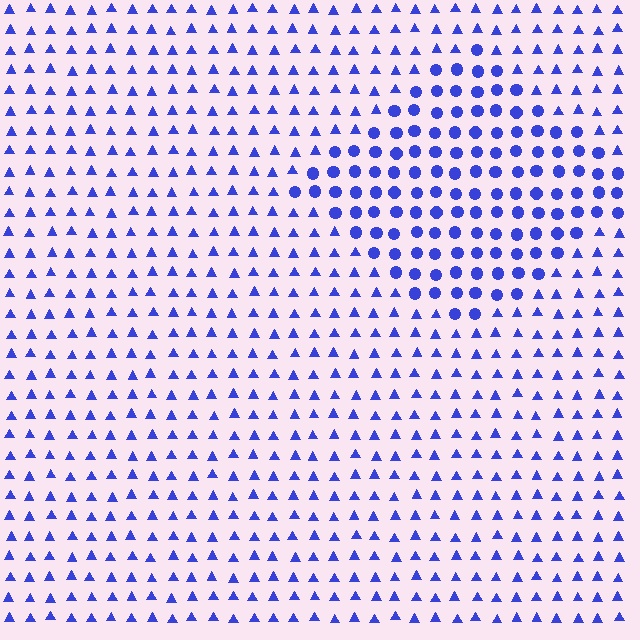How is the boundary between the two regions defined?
The boundary is defined by a change in element shape: circles inside vs. triangles outside. All elements share the same color and spacing.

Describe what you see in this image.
The image is filled with small blue elements arranged in a uniform grid. A diamond-shaped region contains circles, while the surrounding area contains triangles. The boundary is defined purely by the change in element shape.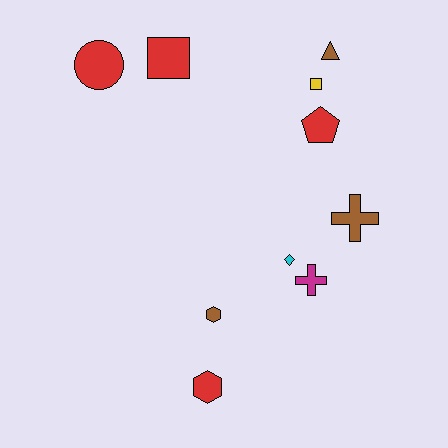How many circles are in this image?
There is 1 circle.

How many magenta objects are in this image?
There is 1 magenta object.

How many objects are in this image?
There are 10 objects.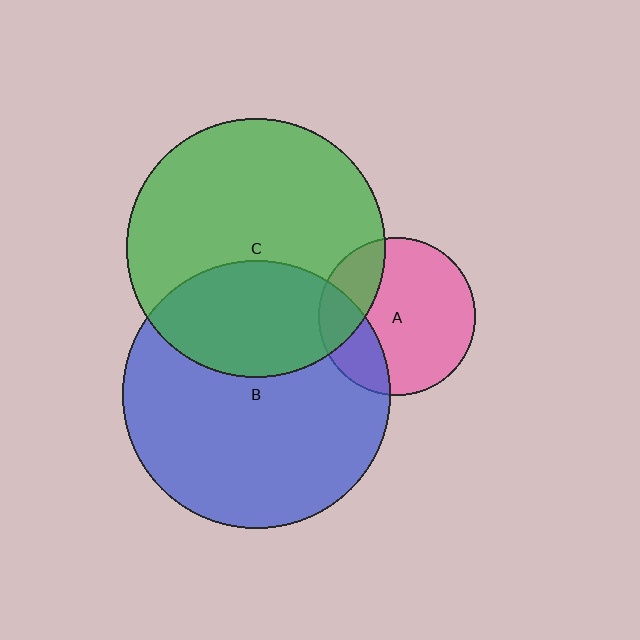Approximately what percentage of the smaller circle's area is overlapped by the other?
Approximately 35%.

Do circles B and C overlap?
Yes.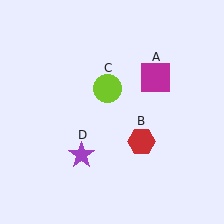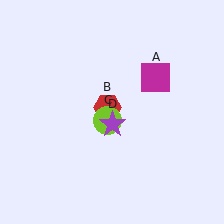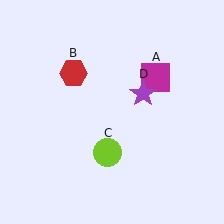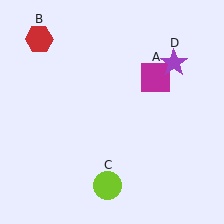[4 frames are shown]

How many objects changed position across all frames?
3 objects changed position: red hexagon (object B), lime circle (object C), purple star (object D).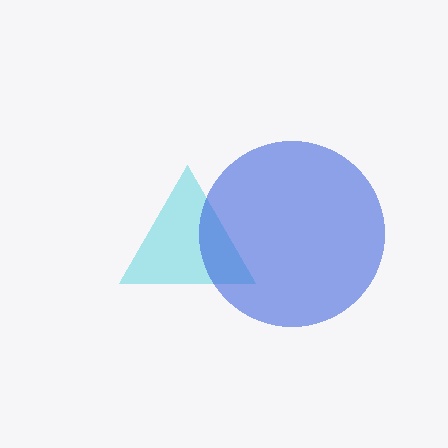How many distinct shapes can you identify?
There are 2 distinct shapes: a cyan triangle, a blue circle.